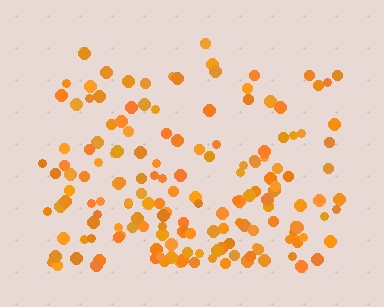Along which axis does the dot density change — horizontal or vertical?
Vertical.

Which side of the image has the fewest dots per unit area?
The top.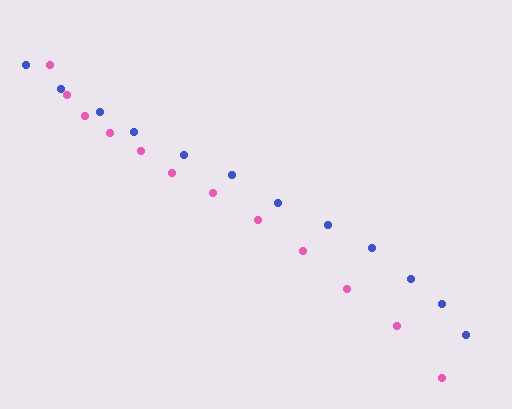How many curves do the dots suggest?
There are 2 distinct paths.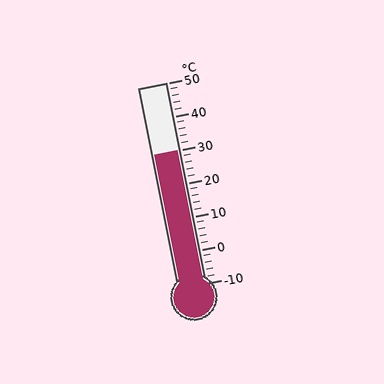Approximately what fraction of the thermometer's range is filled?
The thermometer is filled to approximately 65% of its range.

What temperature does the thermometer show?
The thermometer shows approximately 30°C.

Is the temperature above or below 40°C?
The temperature is below 40°C.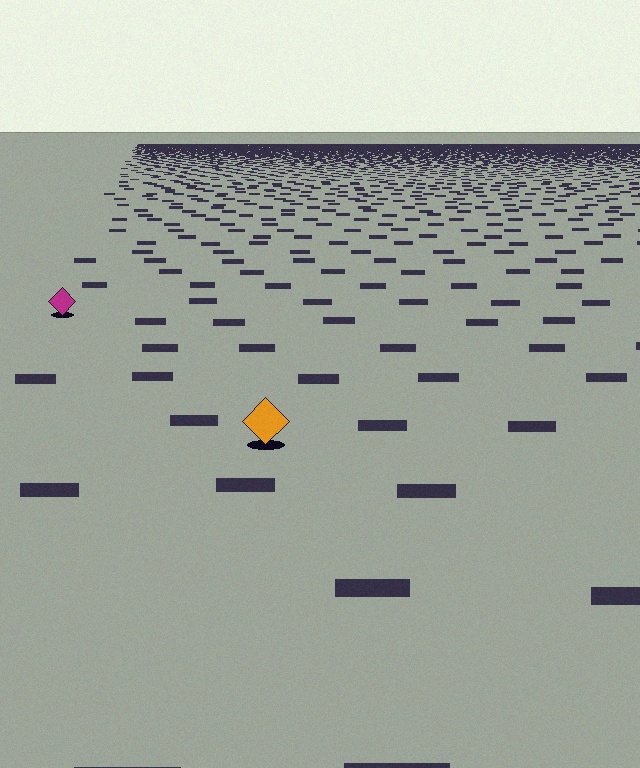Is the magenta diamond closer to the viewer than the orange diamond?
No. The orange diamond is closer — you can tell from the texture gradient: the ground texture is coarser near it.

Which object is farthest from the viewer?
The magenta diamond is farthest from the viewer. It appears smaller and the ground texture around it is denser.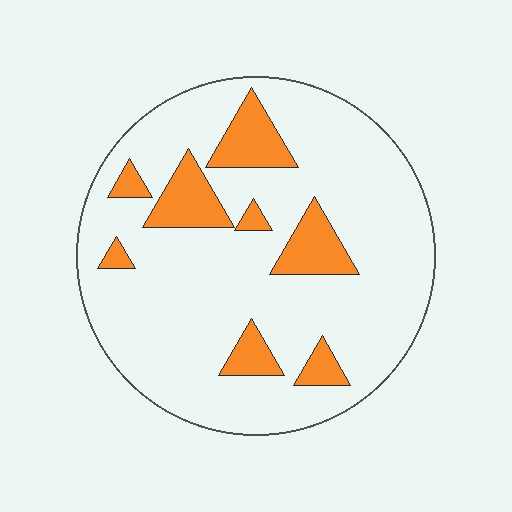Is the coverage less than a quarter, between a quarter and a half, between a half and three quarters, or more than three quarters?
Less than a quarter.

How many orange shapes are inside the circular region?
8.